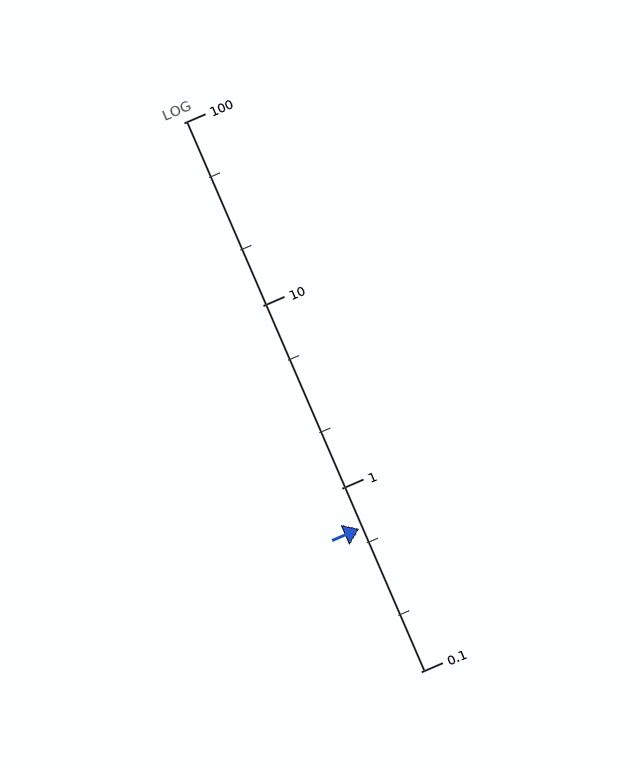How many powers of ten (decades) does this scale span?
The scale spans 3 decades, from 0.1 to 100.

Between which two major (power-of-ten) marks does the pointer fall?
The pointer is between 0.1 and 1.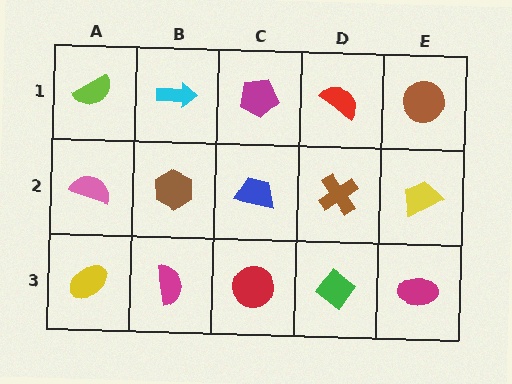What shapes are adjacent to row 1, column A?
A pink semicircle (row 2, column A), a cyan arrow (row 1, column B).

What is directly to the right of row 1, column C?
A red semicircle.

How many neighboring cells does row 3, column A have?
2.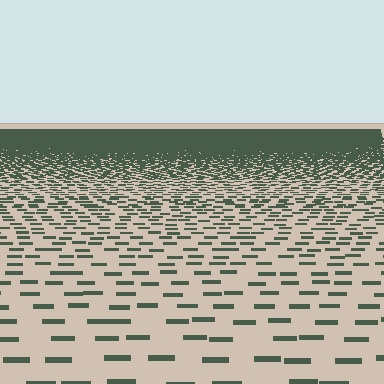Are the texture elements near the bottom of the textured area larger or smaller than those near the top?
Larger. Near the bottom, elements are closer to the viewer and appear at a bigger on-screen size.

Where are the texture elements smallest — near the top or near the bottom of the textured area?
Near the top.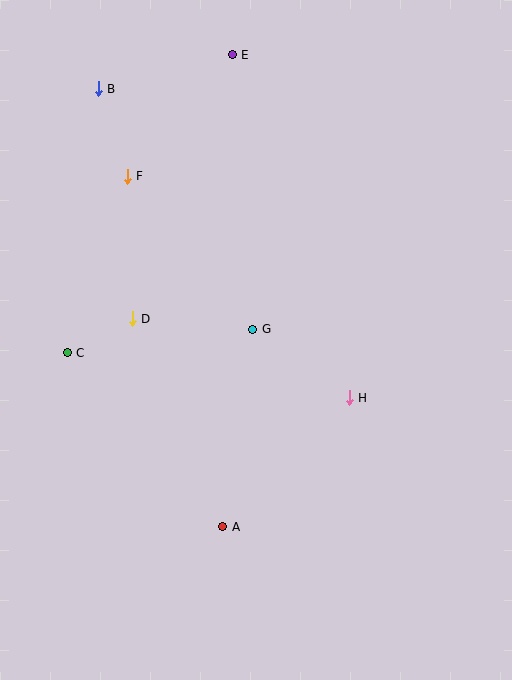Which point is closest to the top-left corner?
Point B is closest to the top-left corner.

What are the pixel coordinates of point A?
Point A is at (223, 527).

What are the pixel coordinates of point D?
Point D is at (132, 319).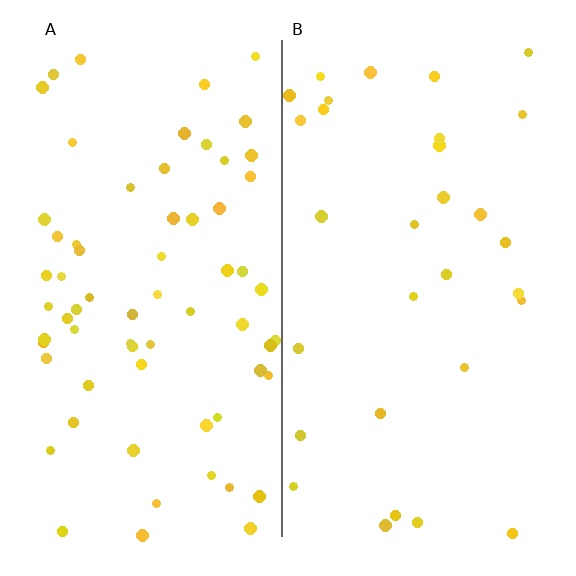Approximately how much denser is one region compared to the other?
Approximately 2.2× — region A over region B.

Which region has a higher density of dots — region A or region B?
A (the left).